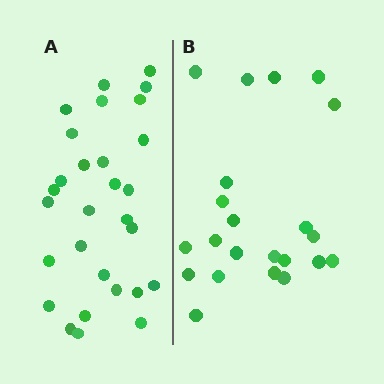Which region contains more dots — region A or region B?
Region A (the left region) has more dots.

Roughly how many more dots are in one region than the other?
Region A has roughly 8 or so more dots than region B.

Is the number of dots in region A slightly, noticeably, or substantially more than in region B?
Region A has noticeably more, but not dramatically so. The ratio is roughly 1.3 to 1.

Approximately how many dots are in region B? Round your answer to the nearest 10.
About 20 dots. (The exact count is 22, which rounds to 20.)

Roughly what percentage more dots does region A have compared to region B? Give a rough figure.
About 30% more.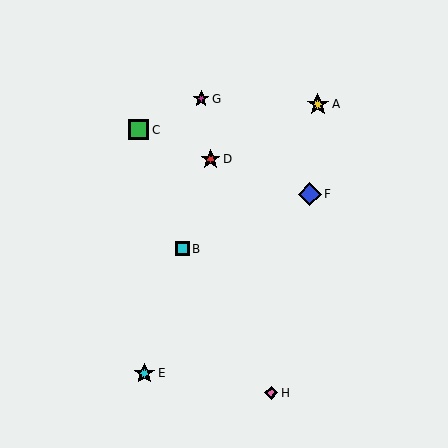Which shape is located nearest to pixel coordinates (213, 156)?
The red star (labeled D) at (211, 159) is nearest to that location.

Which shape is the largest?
The blue diamond (labeled F) is the largest.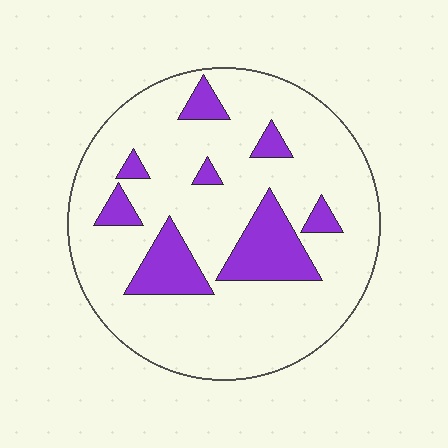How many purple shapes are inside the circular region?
8.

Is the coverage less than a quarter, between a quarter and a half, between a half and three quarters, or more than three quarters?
Less than a quarter.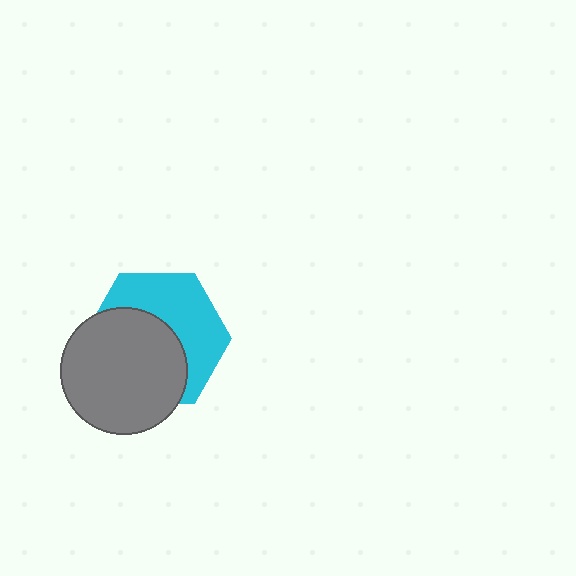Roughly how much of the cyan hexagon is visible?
About half of it is visible (roughly 48%).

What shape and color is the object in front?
The object in front is a gray circle.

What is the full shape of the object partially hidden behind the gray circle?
The partially hidden object is a cyan hexagon.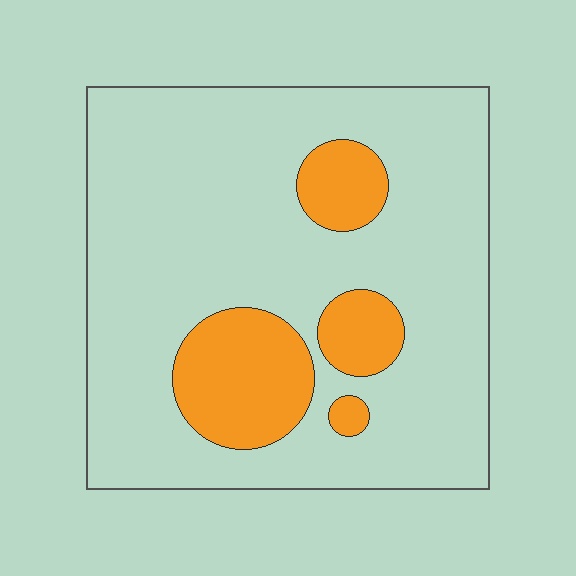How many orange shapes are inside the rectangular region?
4.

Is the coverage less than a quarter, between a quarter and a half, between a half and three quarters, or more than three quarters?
Less than a quarter.